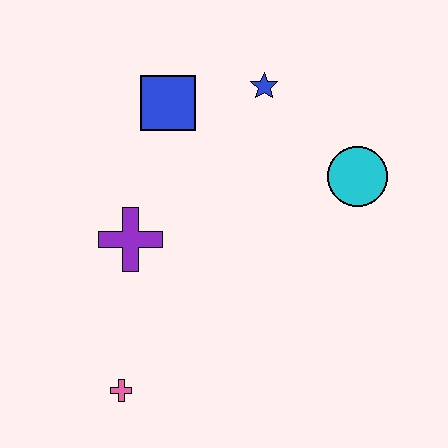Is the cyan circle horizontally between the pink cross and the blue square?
No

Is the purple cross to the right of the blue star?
No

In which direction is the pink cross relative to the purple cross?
The pink cross is below the purple cross.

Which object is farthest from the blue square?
The pink cross is farthest from the blue square.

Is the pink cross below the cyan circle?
Yes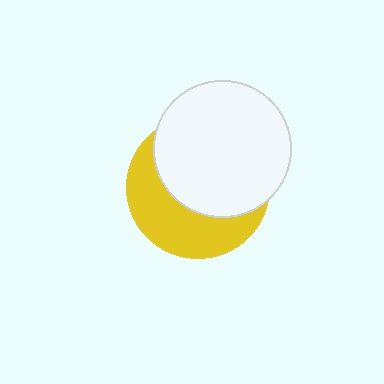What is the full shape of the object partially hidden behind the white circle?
The partially hidden object is a yellow circle.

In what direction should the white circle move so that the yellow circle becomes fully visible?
The white circle should move toward the upper-right. That is the shortest direction to clear the overlap and leave the yellow circle fully visible.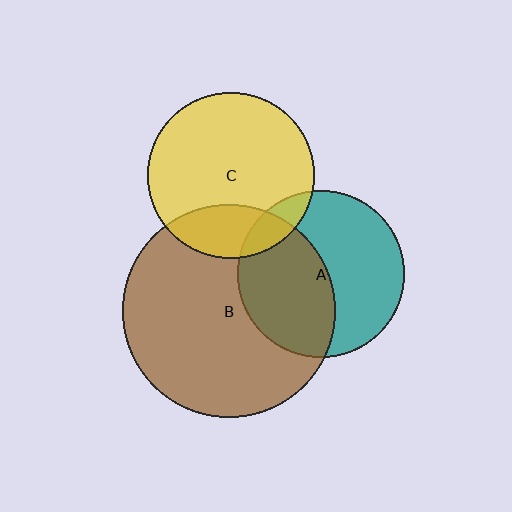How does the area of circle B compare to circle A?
Approximately 1.6 times.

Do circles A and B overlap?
Yes.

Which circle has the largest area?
Circle B (brown).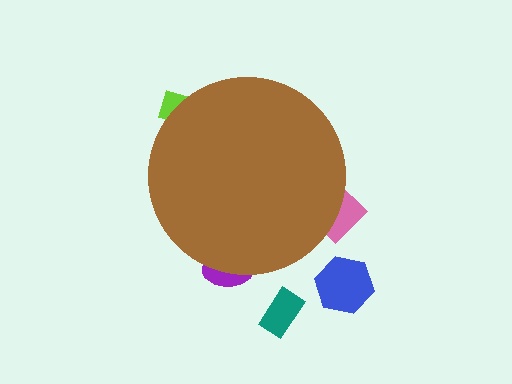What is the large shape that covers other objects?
A brown circle.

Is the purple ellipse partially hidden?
Yes, the purple ellipse is partially hidden behind the brown circle.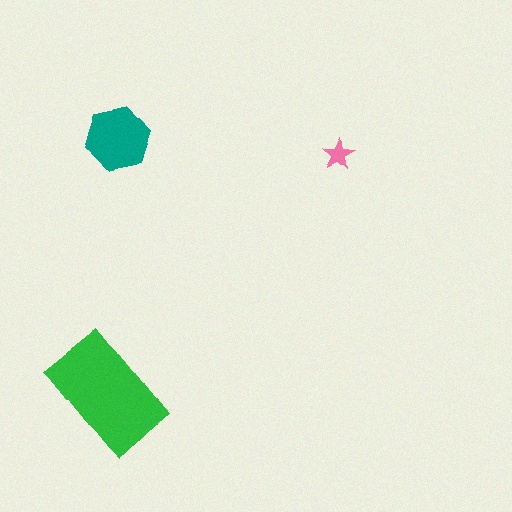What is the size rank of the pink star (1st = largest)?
3rd.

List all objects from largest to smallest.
The green rectangle, the teal hexagon, the pink star.